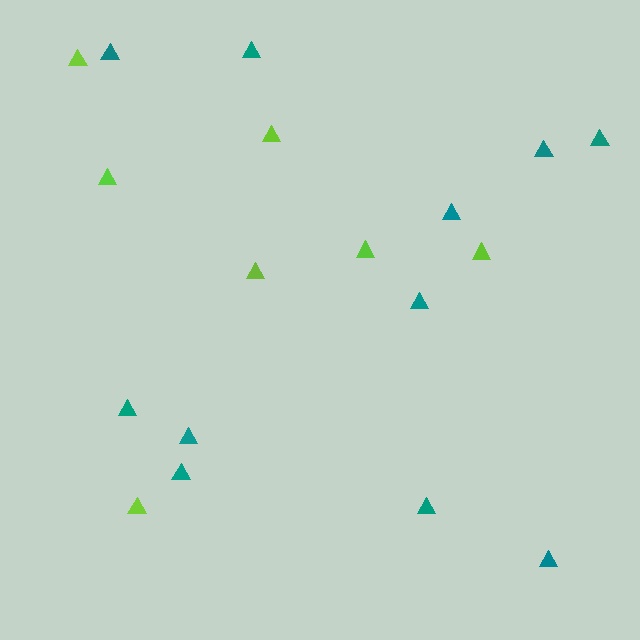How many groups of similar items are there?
There are 2 groups: one group of lime triangles (7) and one group of teal triangles (11).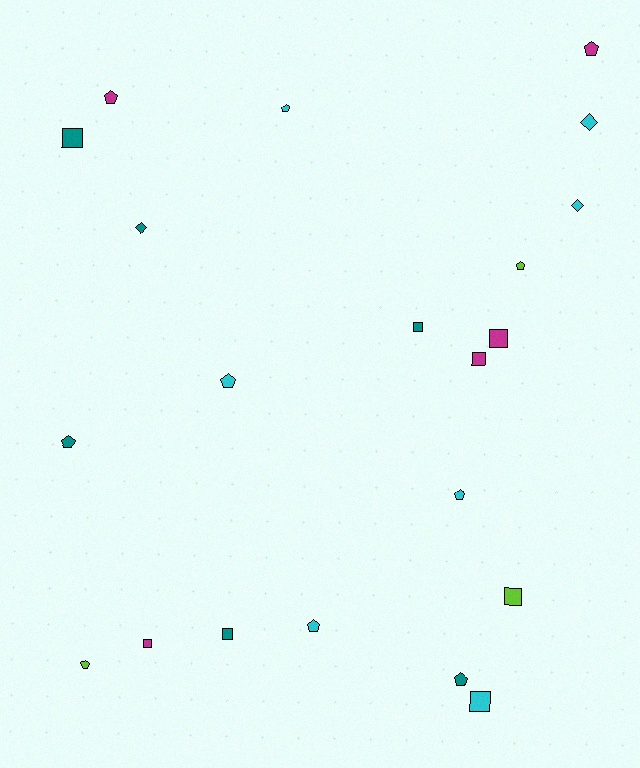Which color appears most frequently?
Cyan, with 7 objects.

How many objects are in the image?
There are 21 objects.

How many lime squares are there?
There is 1 lime square.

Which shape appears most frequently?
Pentagon, with 10 objects.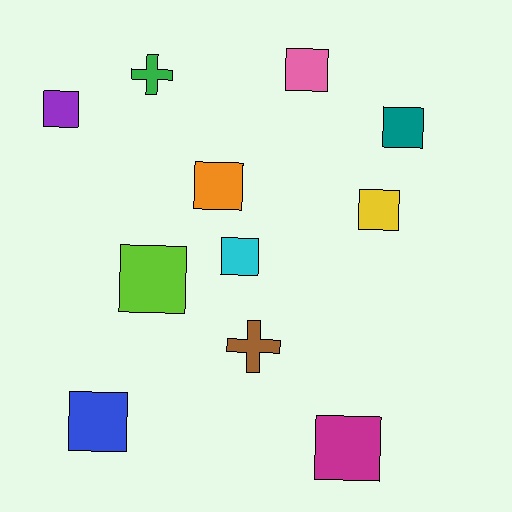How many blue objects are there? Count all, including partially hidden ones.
There is 1 blue object.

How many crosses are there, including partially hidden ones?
There are 2 crosses.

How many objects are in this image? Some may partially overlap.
There are 11 objects.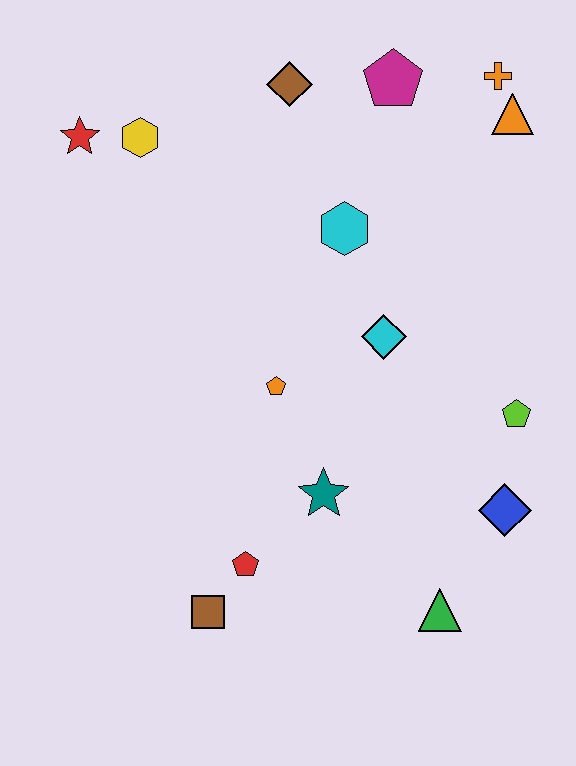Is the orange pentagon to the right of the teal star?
No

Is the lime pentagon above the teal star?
Yes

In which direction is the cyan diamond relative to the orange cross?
The cyan diamond is below the orange cross.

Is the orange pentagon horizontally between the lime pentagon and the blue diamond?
No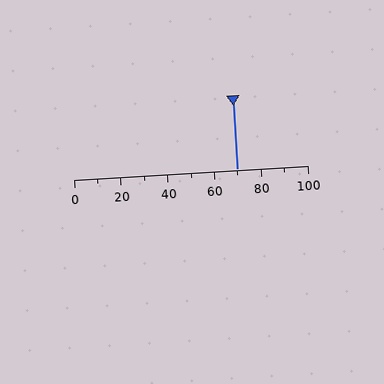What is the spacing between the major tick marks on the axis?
The major ticks are spaced 20 apart.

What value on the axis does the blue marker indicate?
The marker indicates approximately 70.